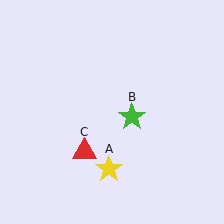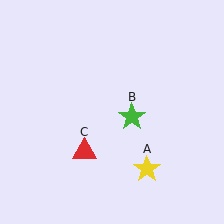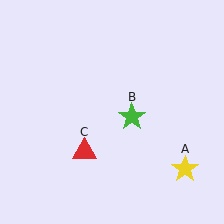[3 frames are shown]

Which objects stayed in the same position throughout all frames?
Green star (object B) and red triangle (object C) remained stationary.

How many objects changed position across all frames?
1 object changed position: yellow star (object A).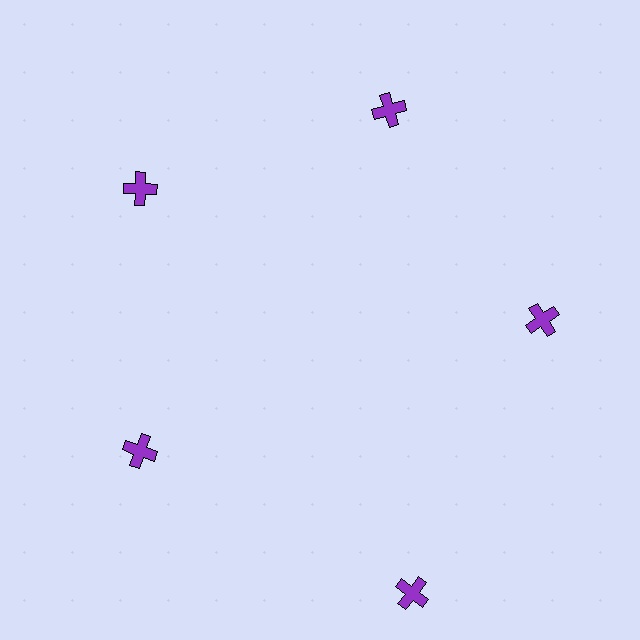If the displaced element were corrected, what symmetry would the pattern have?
It would have 5-fold rotational symmetry — the pattern would map onto itself every 72 degrees.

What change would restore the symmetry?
The symmetry would be restored by moving it inward, back onto the ring so that all 5 crosses sit at equal angles and equal distance from the center.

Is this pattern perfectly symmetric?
No. The 5 purple crosses are arranged in a ring, but one element near the 5 o'clock position is pushed outward from the center, breaking the 5-fold rotational symmetry.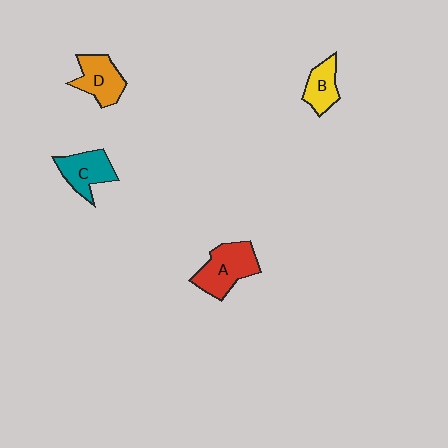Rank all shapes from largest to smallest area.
From largest to smallest: A (red), C (teal), D (orange), B (yellow).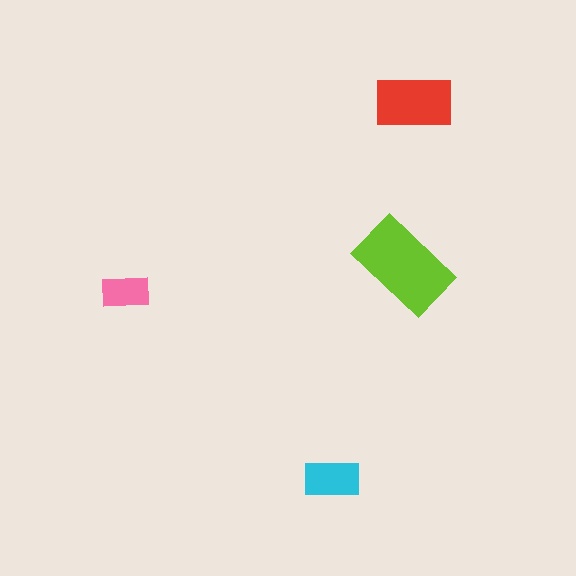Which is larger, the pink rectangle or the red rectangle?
The red one.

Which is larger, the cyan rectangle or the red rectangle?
The red one.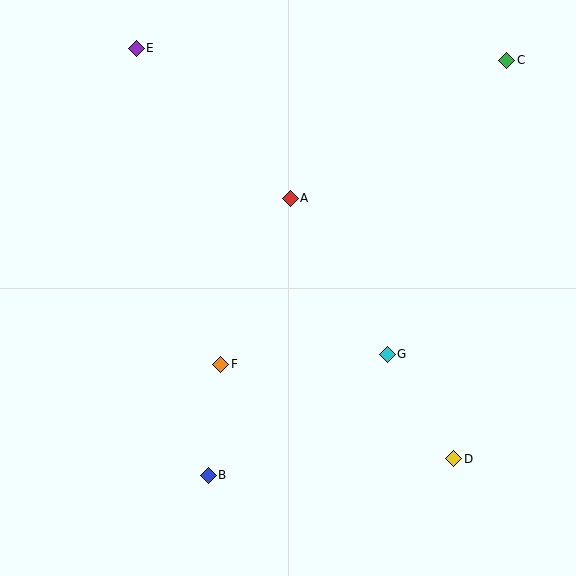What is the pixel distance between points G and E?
The distance between G and E is 395 pixels.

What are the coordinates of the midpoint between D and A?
The midpoint between D and A is at (372, 328).